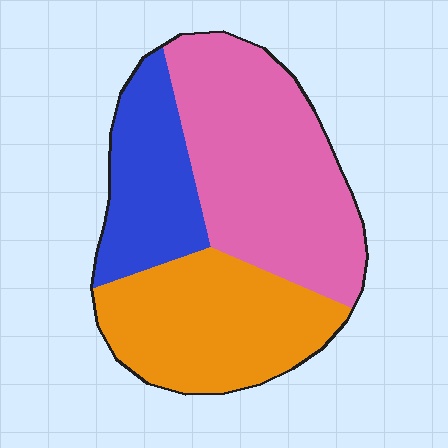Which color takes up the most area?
Pink, at roughly 45%.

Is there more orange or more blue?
Orange.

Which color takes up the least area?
Blue, at roughly 20%.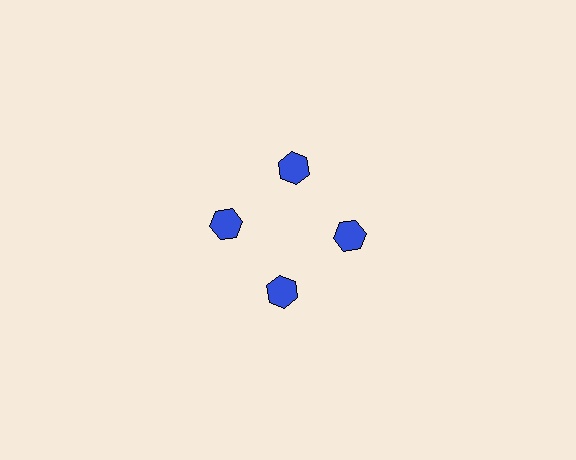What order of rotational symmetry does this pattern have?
This pattern has 4-fold rotational symmetry.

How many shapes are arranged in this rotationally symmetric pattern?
There are 4 shapes, arranged in 4 groups of 1.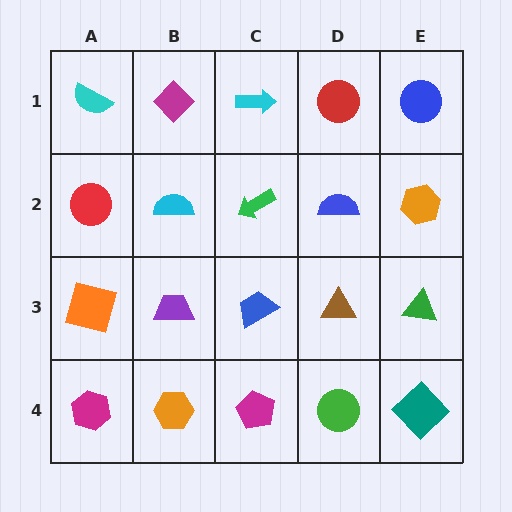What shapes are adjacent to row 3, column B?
A cyan semicircle (row 2, column B), an orange hexagon (row 4, column B), an orange square (row 3, column A), a blue trapezoid (row 3, column C).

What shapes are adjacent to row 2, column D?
A red circle (row 1, column D), a brown triangle (row 3, column D), a green arrow (row 2, column C), an orange hexagon (row 2, column E).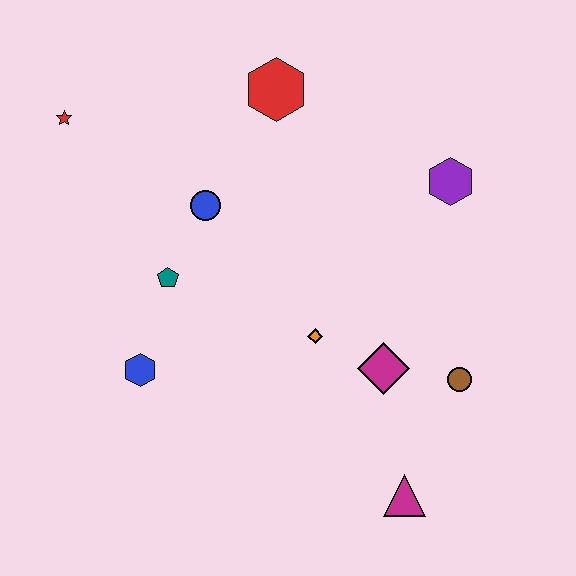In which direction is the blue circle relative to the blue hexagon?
The blue circle is above the blue hexagon.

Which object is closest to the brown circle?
The magenta diamond is closest to the brown circle.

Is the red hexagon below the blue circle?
No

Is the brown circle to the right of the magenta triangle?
Yes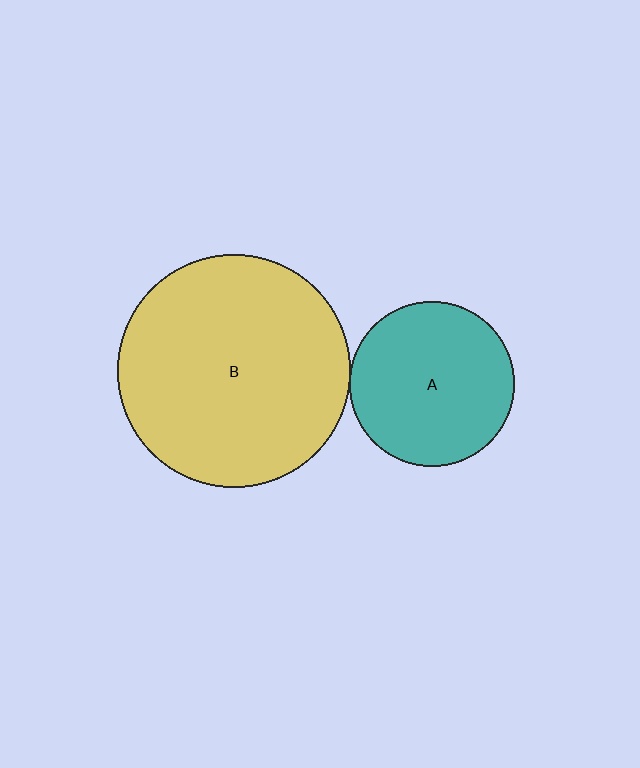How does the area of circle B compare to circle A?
Approximately 2.0 times.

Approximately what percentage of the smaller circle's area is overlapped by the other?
Approximately 5%.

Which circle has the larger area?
Circle B (yellow).